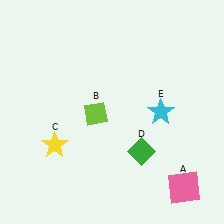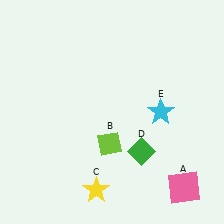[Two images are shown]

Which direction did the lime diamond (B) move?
The lime diamond (B) moved down.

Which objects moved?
The objects that moved are: the lime diamond (B), the yellow star (C).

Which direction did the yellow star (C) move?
The yellow star (C) moved down.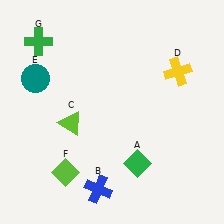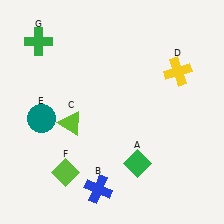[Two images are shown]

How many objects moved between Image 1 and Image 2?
1 object moved between the two images.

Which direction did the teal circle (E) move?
The teal circle (E) moved down.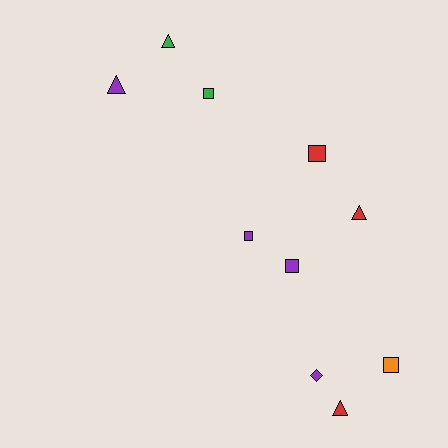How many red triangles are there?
There are 2 red triangles.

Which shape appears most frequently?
Square, with 5 objects.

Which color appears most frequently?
Purple, with 4 objects.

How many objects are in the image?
There are 10 objects.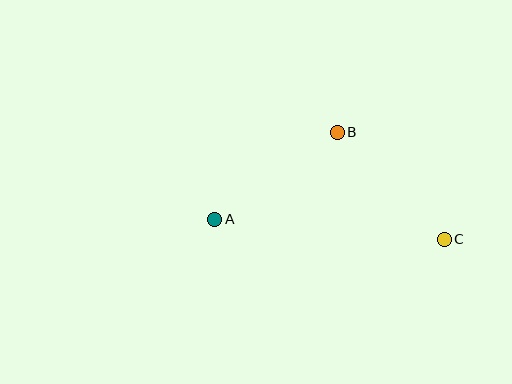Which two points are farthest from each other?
Points A and C are farthest from each other.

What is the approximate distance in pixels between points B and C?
The distance between B and C is approximately 152 pixels.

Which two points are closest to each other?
Points A and B are closest to each other.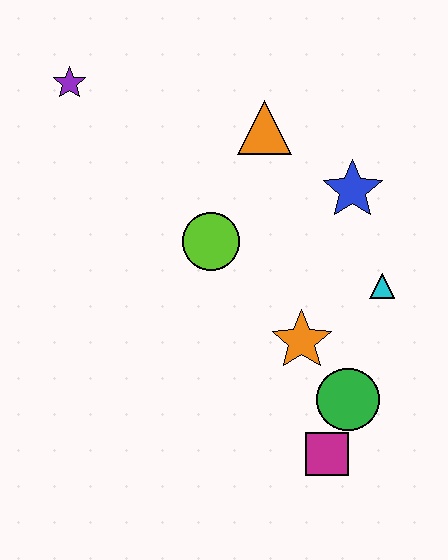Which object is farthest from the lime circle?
The magenta square is farthest from the lime circle.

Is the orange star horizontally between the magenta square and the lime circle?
Yes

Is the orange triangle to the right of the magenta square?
No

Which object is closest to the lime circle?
The orange triangle is closest to the lime circle.